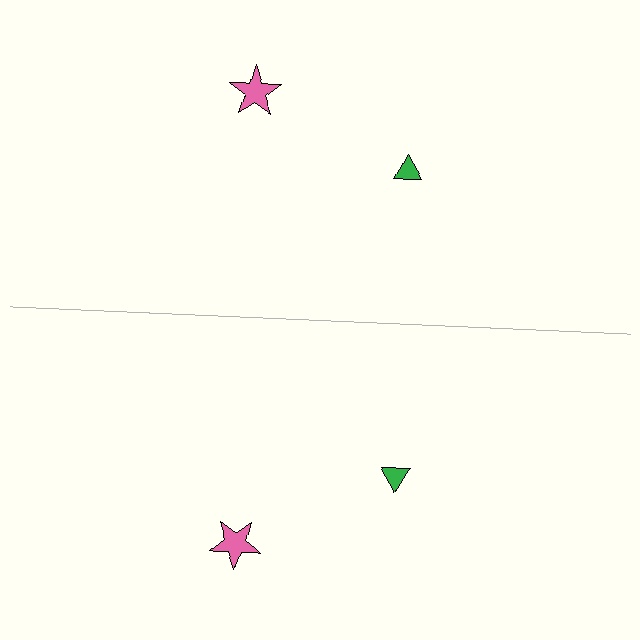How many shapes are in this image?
There are 4 shapes in this image.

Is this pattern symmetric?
Yes, this pattern has bilateral (reflection) symmetry.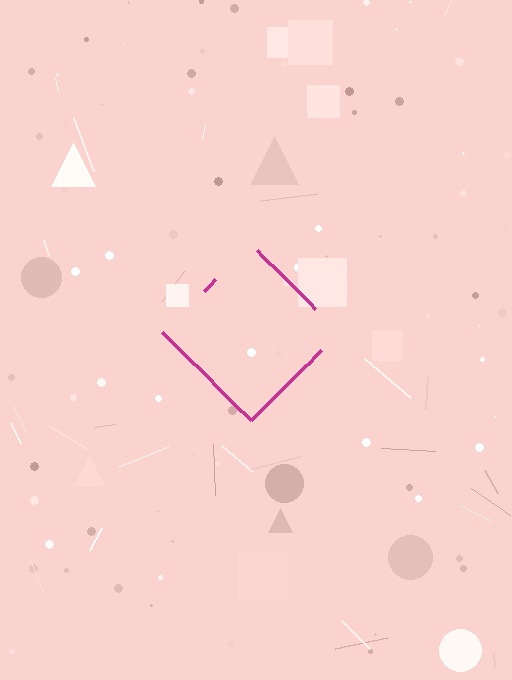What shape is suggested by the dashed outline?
The dashed outline suggests a diamond.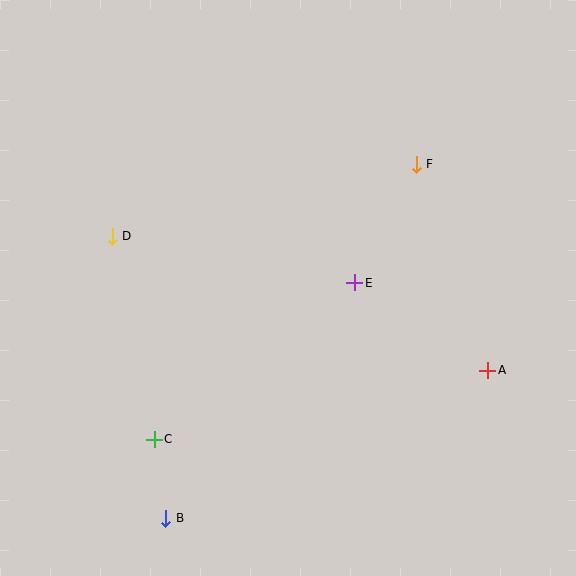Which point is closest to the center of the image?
Point E at (355, 283) is closest to the center.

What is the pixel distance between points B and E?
The distance between B and E is 302 pixels.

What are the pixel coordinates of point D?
Point D is at (112, 236).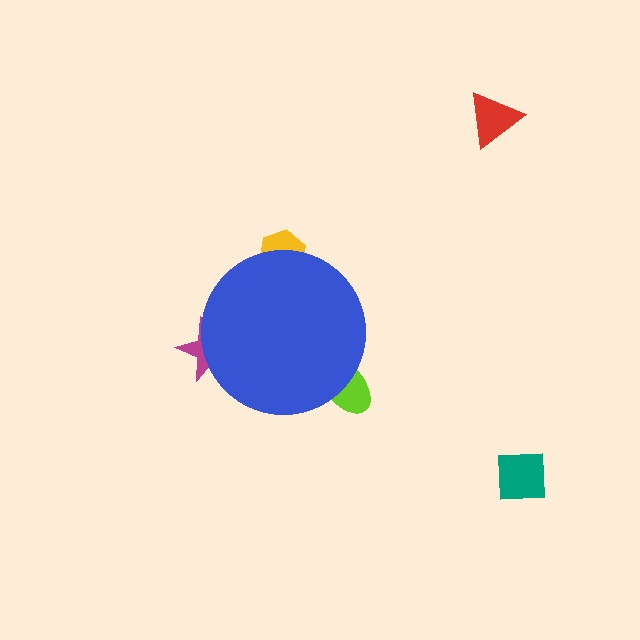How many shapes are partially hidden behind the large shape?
3 shapes are partially hidden.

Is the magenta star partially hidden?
Yes, the magenta star is partially hidden behind the blue circle.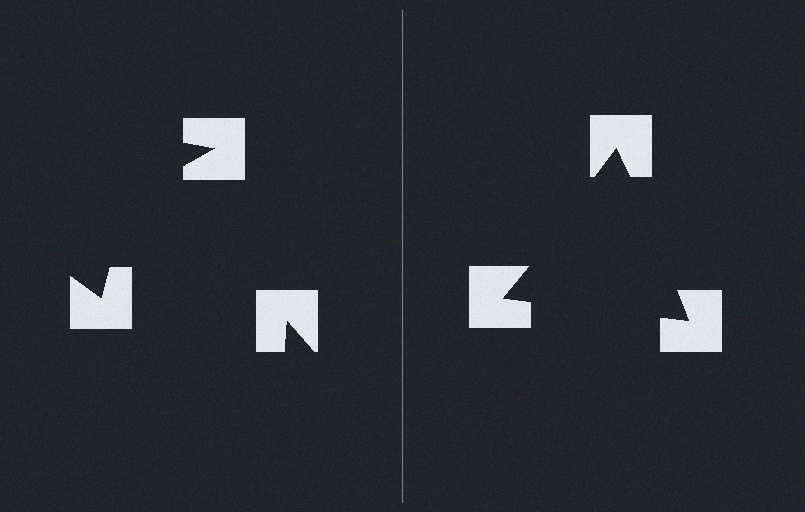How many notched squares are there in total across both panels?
6 — 3 on each side.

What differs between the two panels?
The notched squares are positioned identically on both sides; only the wedge orientations differ. On the right they align to a triangle; on the left they are misaligned.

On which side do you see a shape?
An illusory triangle appears on the right side. On the left side the wedge cuts are rotated, so no coherent shape forms.